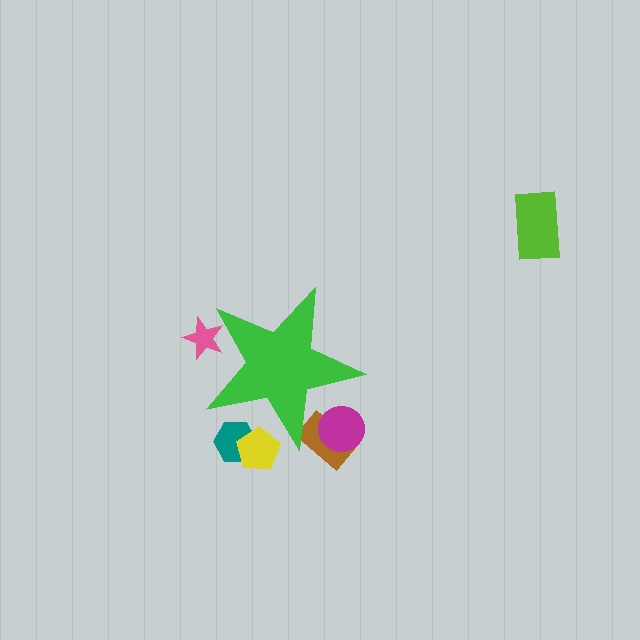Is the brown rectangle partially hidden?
Yes, the brown rectangle is partially hidden behind the green star.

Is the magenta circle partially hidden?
Yes, the magenta circle is partially hidden behind the green star.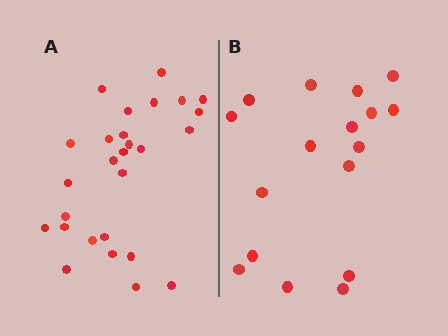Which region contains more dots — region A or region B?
Region A (the left region) has more dots.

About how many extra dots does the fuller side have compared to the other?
Region A has roughly 10 or so more dots than region B.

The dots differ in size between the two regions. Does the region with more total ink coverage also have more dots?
No. Region B has more total ink coverage because its dots are larger, but region A actually contains more individual dots. Total area can be misleading — the number of items is what matters here.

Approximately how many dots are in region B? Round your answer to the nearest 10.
About 20 dots. (The exact count is 17, which rounds to 20.)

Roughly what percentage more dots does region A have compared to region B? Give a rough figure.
About 60% more.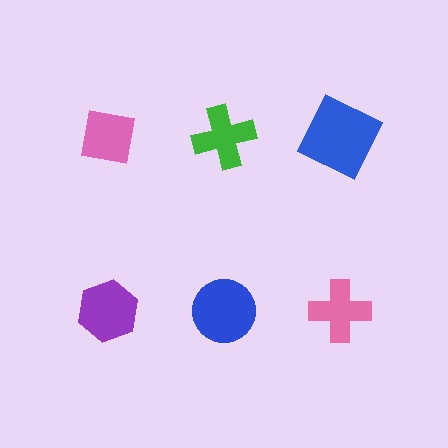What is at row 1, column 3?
A blue square.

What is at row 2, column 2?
A blue circle.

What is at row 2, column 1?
A purple hexagon.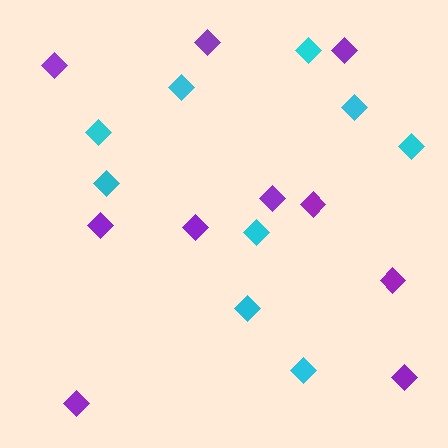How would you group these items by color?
There are 2 groups: one group of purple diamonds (10) and one group of cyan diamonds (9).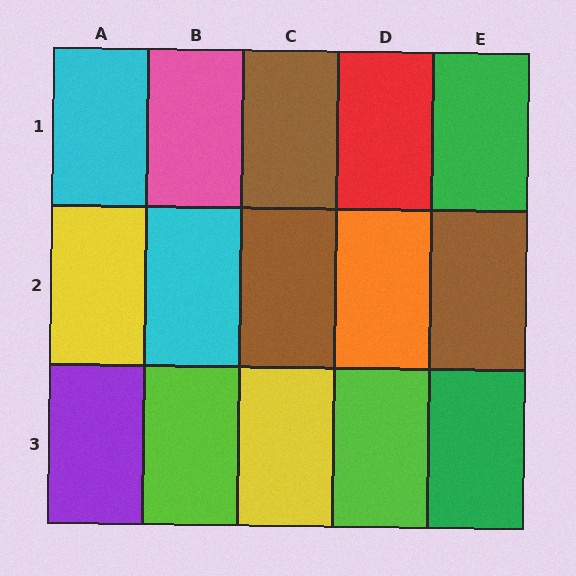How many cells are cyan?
2 cells are cyan.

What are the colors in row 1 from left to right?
Cyan, pink, brown, red, green.